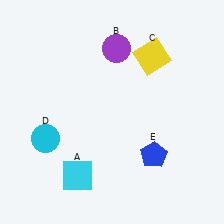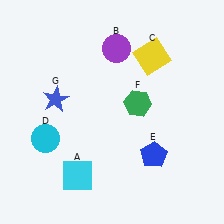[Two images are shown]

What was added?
A green hexagon (F), a blue star (G) were added in Image 2.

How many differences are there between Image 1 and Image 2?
There are 2 differences between the two images.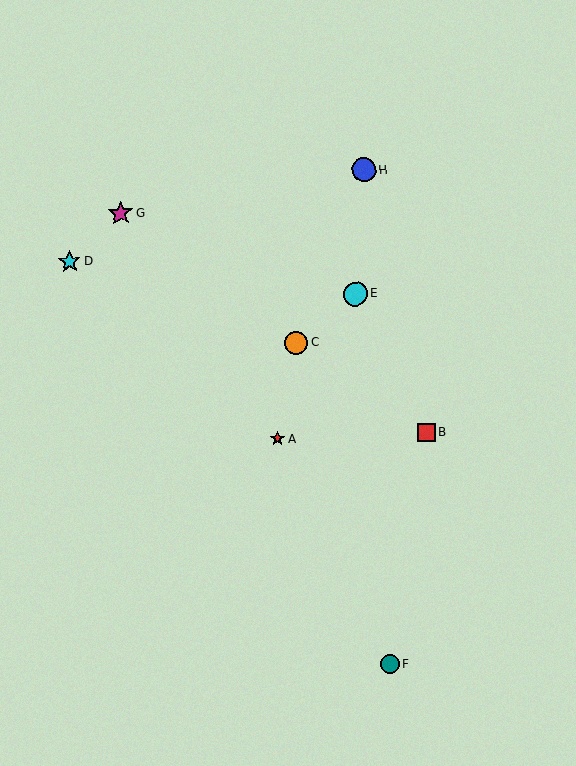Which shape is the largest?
The magenta star (labeled G) is the largest.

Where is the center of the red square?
The center of the red square is at (427, 432).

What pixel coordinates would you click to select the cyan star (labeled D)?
Click at (70, 262) to select the cyan star D.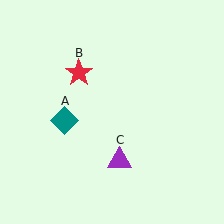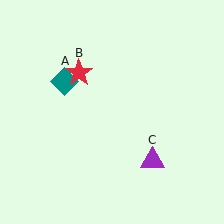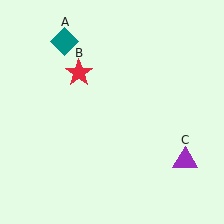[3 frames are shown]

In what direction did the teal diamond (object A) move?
The teal diamond (object A) moved up.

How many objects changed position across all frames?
2 objects changed position: teal diamond (object A), purple triangle (object C).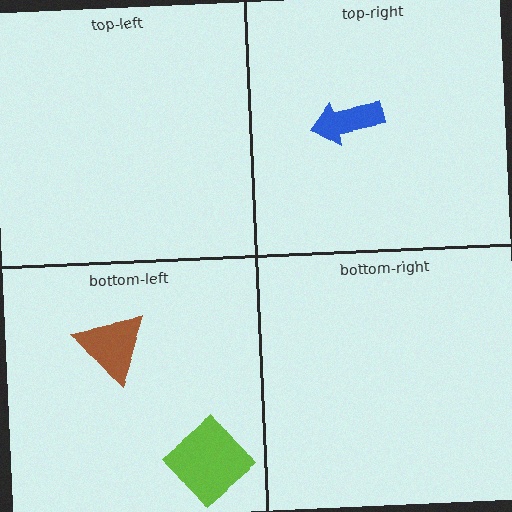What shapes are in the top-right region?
The blue arrow.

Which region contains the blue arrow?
The top-right region.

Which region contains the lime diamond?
The bottom-left region.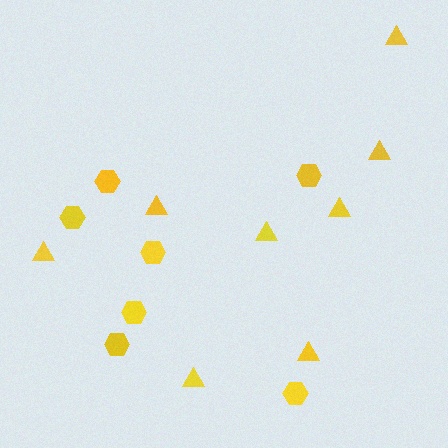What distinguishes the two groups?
There are 2 groups: one group of hexagons (7) and one group of triangles (8).